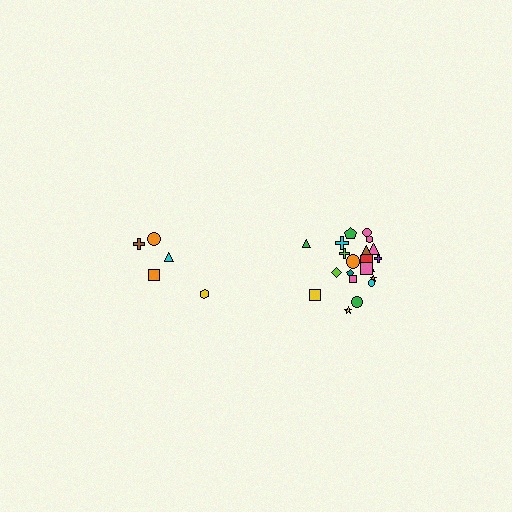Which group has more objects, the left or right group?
The right group.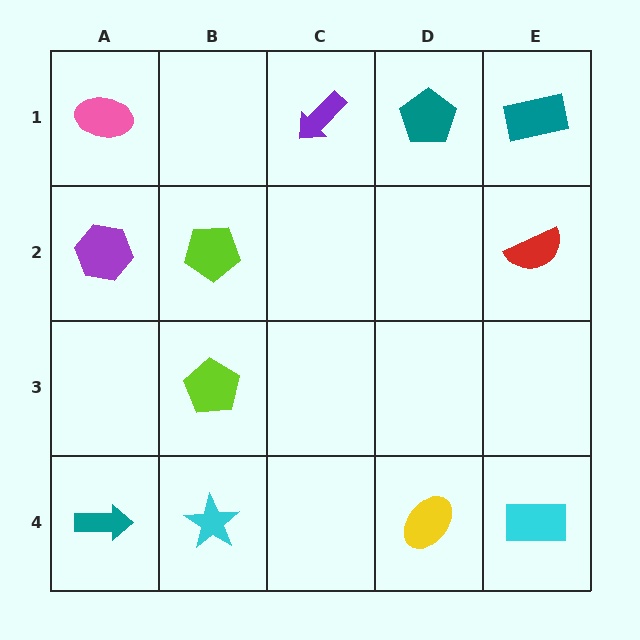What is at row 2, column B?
A lime pentagon.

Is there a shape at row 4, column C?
No, that cell is empty.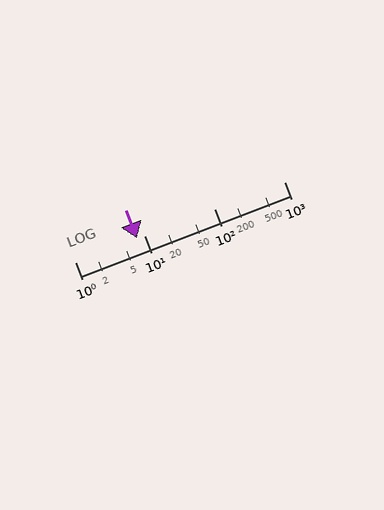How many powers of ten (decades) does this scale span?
The scale spans 3 decades, from 1 to 1000.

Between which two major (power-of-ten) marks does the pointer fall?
The pointer is between 1 and 10.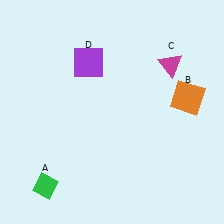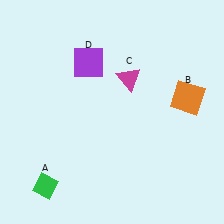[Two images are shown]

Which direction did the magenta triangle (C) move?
The magenta triangle (C) moved left.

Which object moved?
The magenta triangle (C) moved left.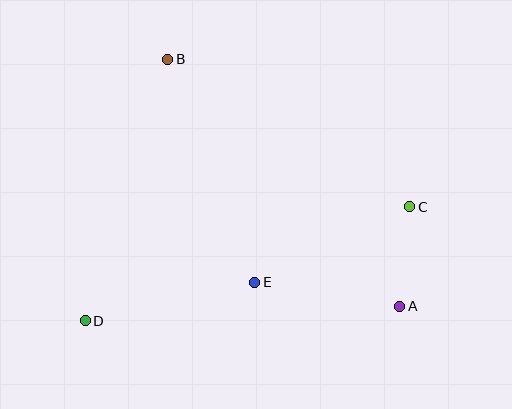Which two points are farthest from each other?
Points C and D are farthest from each other.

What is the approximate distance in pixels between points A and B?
The distance between A and B is approximately 339 pixels.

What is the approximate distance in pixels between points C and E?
The distance between C and E is approximately 173 pixels.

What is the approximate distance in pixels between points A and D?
The distance between A and D is approximately 315 pixels.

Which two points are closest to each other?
Points A and C are closest to each other.